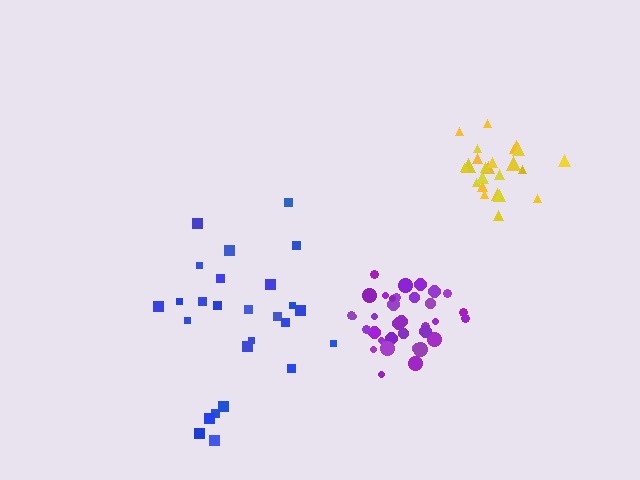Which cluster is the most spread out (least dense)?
Blue.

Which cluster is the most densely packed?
Purple.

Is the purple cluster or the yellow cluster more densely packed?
Purple.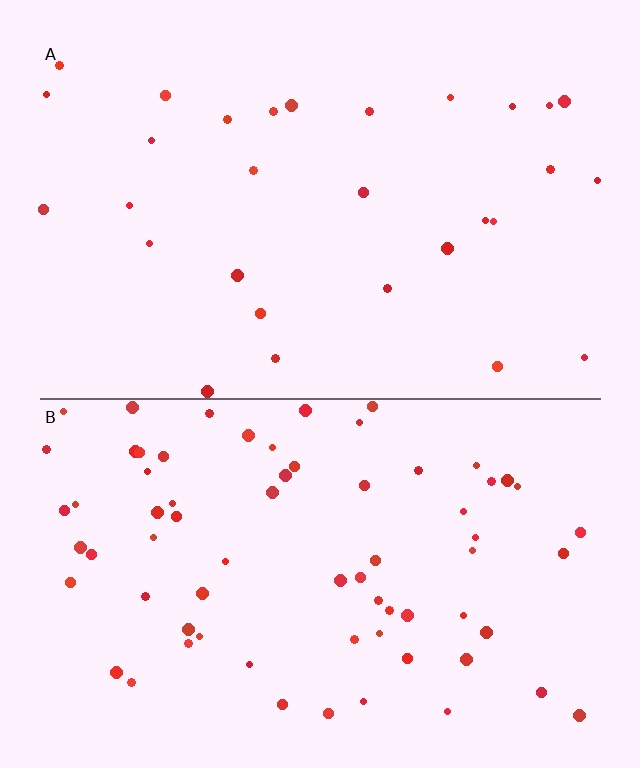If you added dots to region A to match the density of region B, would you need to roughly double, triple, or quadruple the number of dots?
Approximately double.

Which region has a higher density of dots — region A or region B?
B (the bottom).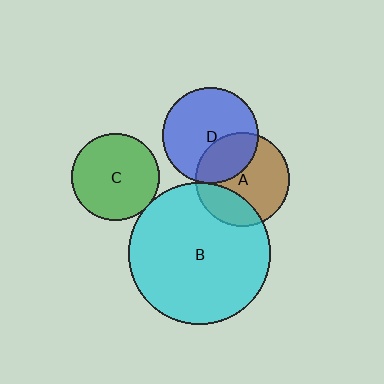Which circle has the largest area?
Circle B (cyan).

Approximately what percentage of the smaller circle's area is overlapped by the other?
Approximately 5%.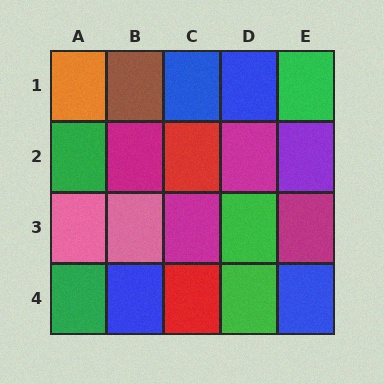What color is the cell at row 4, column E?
Blue.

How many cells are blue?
4 cells are blue.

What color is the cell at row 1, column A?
Orange.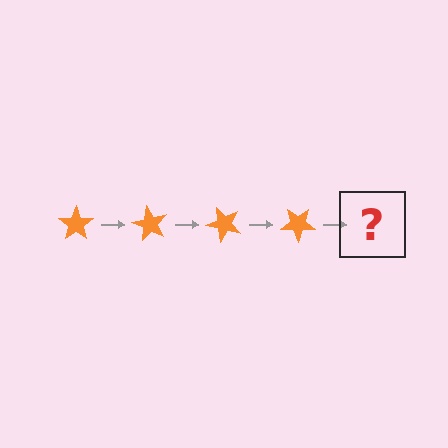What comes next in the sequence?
The next element should be an orange star rotated 240 degrees.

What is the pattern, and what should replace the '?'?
The pattern is that the star rotates 60 degrees each step. The '?' should be an orange star rotated 240 degrees.